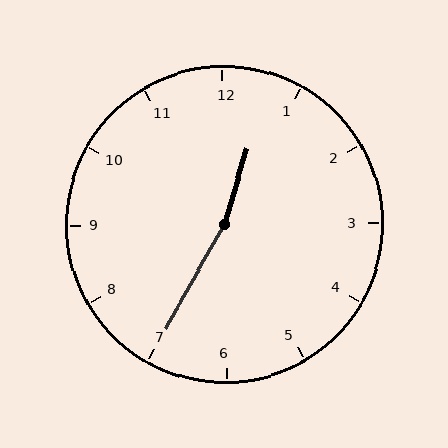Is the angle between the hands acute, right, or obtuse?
It is obtuse.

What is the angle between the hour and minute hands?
Approximately 168 degrees.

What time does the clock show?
12:35.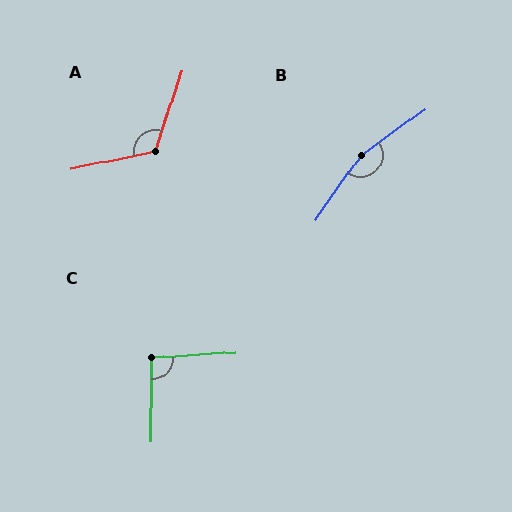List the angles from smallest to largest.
C (95°), A (120°), B (160°).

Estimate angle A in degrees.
Approximately 120 degrees.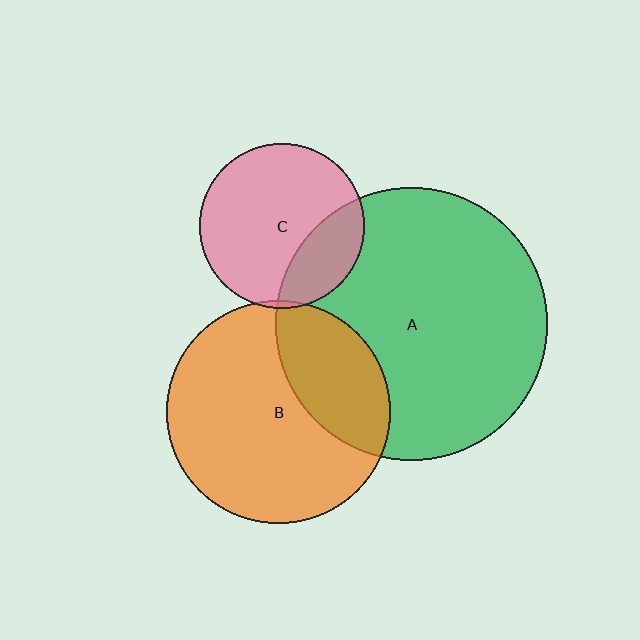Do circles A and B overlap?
Yes.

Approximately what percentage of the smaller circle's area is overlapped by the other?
Approximately 30%.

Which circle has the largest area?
Circle A (green).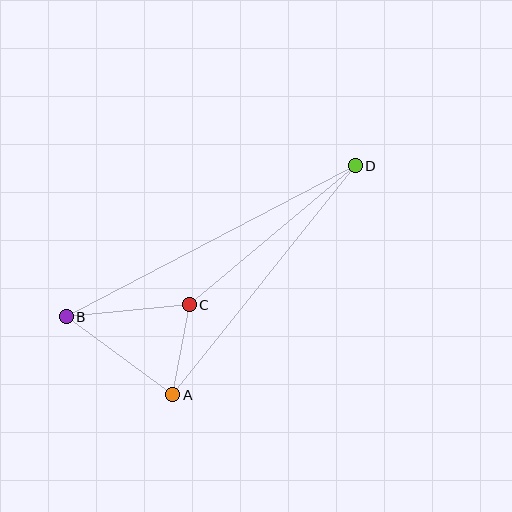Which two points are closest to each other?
Points A and C are closest to each other.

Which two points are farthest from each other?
Points B and D are farthest from each other.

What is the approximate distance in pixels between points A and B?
The distance between A and B is approximately 132 pixels.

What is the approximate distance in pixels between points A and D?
The distance between A and D is approximately 293 pixels.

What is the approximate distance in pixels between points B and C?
The distance between B and C is approximately 123 pixels.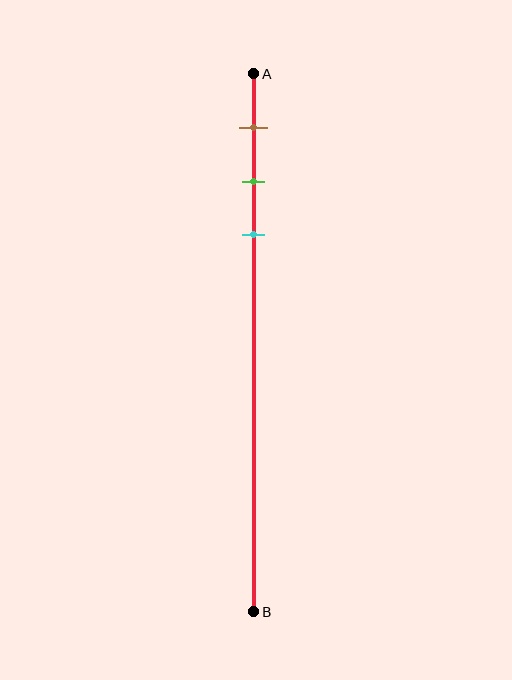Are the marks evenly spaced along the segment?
Yes, the marks are approximately evenly spaced.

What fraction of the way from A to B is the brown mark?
The brown mark is approximately 10% (0.1) of the way from A to B.